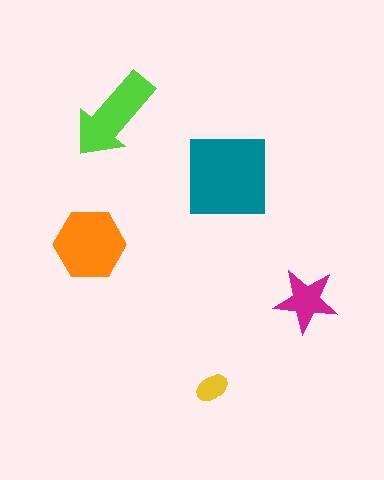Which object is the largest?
The teal square.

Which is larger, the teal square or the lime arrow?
The teal square.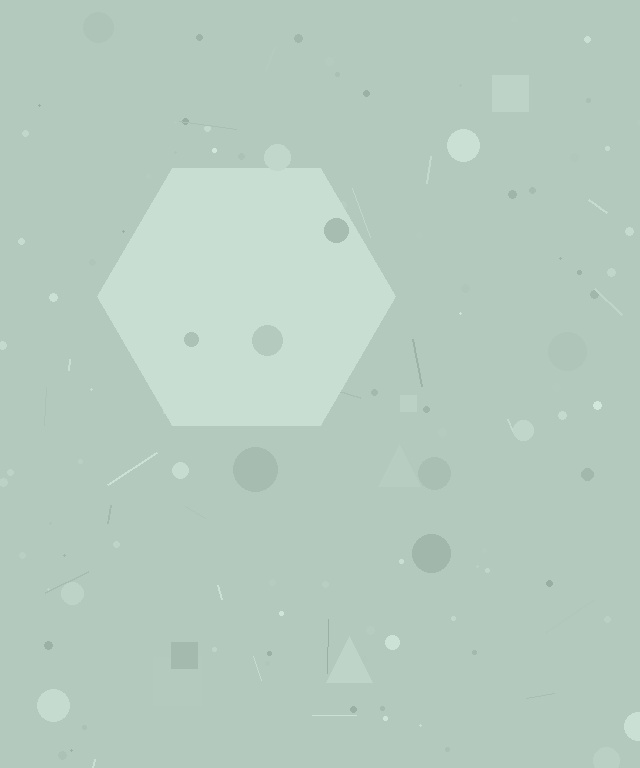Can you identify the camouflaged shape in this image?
The camouflaged shape is a hexagon.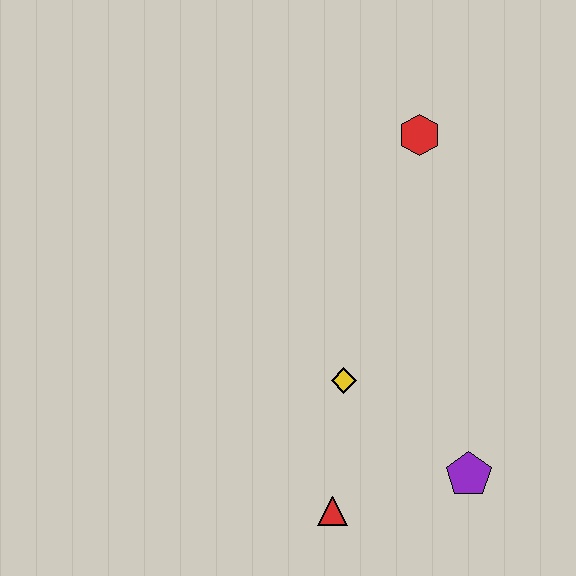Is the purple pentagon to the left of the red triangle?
No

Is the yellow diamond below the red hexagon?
Yes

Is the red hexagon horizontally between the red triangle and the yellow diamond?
No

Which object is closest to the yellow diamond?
The red triangle is closest to the yellow diamond.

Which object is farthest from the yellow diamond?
The red hexagon is farthest from the yellow diamond.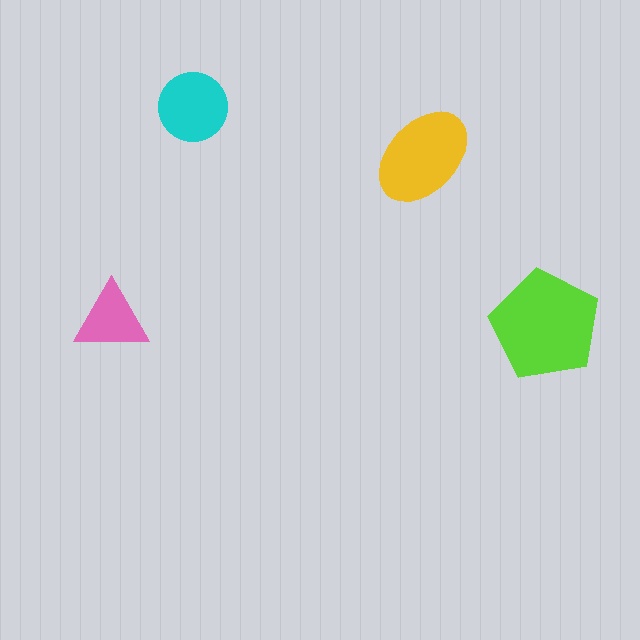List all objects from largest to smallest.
The lime pentagon, the yellow ellipse, the cyan circle, the pink triangle.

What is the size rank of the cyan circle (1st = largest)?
3rd.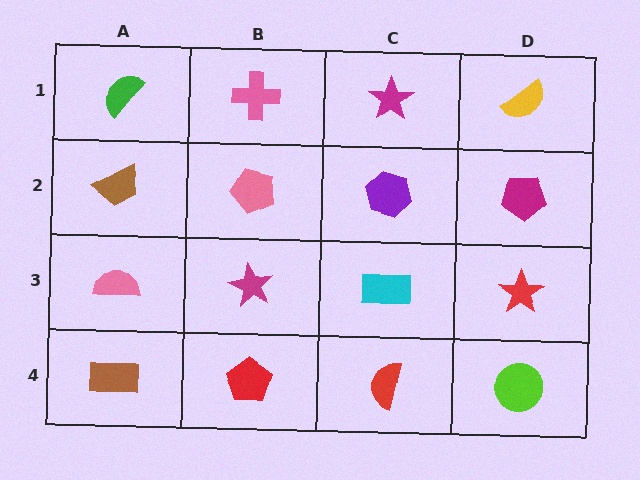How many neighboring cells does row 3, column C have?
4.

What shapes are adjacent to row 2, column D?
A yellow semicircle (row 1, column D), a red star (row 3, column D), a purple hexagon (row 2, column C).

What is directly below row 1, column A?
A brown trapezoid.